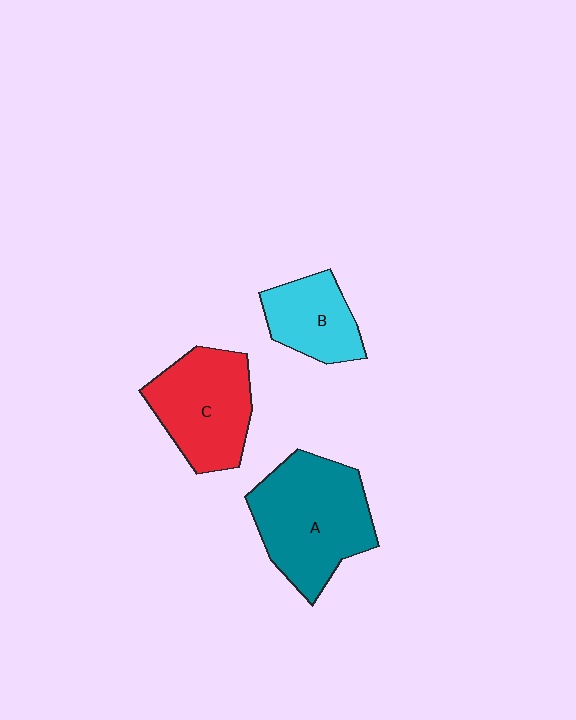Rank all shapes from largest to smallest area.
From largest to smallest: A (teal), C (red), B (cyan).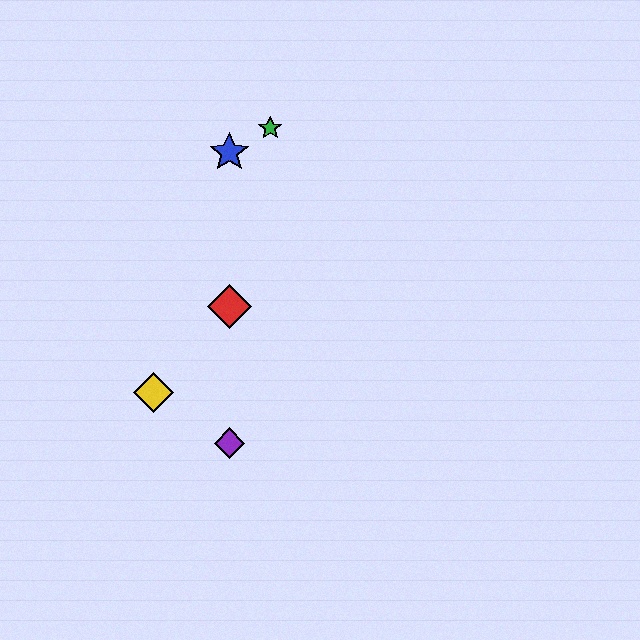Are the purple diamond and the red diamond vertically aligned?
Yes, both are at x≈229.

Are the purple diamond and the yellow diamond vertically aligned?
No, the purple diamond is at x≈229 and the yellow diamond is at x≈153.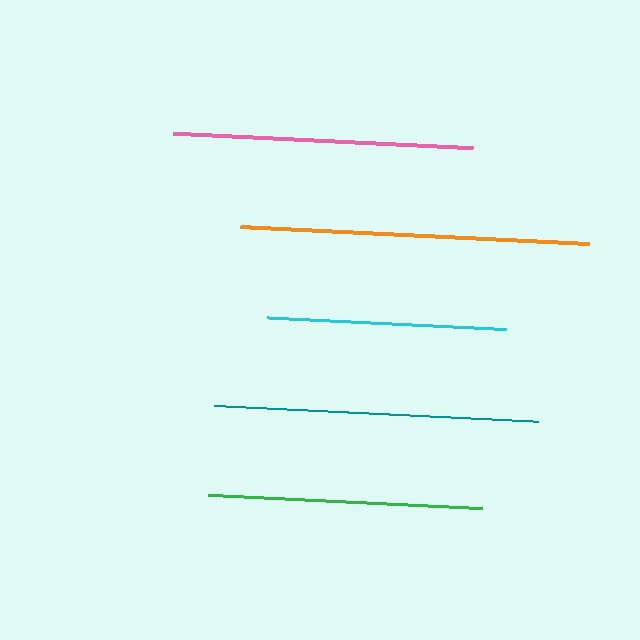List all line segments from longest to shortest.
From longest to shortest: orange, teal, pink, green, cyan.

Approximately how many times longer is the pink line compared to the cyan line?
The pink line is approximately 1.3 times the length of the cyan line.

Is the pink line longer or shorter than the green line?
The pink line is longer than the green line.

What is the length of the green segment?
The green segment is approximately 274 pixels long.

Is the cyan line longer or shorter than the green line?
The green line is longer than the cyan line.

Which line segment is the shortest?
The cyan line is the shortest at approximately 239 pixels.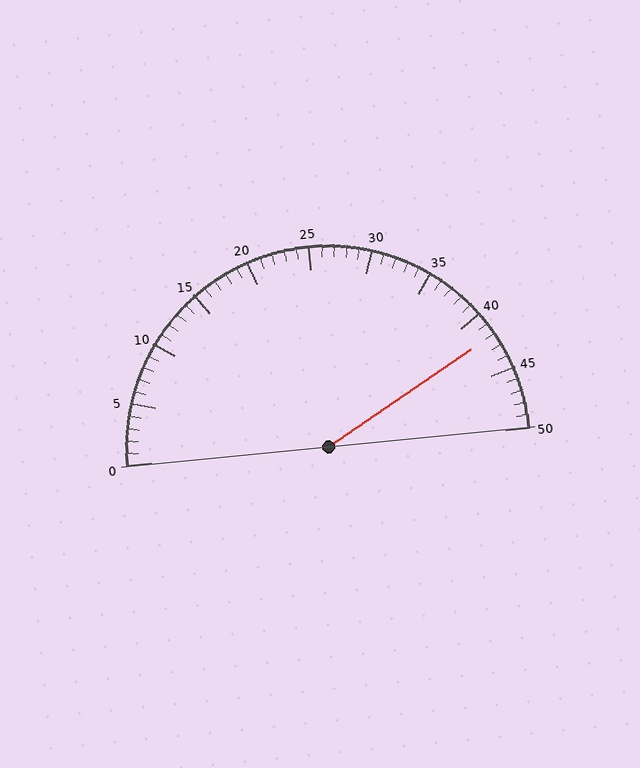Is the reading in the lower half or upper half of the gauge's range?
The reading is in the upper half of the range (0 to 50).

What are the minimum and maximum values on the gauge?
The gauge ranges from 0 to 50.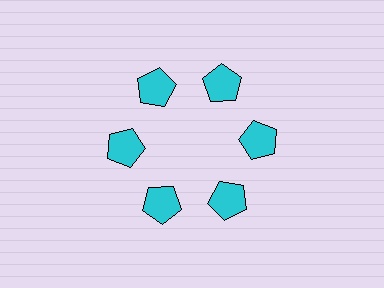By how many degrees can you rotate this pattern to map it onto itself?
The pattern maps onto itself every 60 degrees of rotation.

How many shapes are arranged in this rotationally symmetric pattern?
There are 6 shapes, arranged in 6 groups of 1.